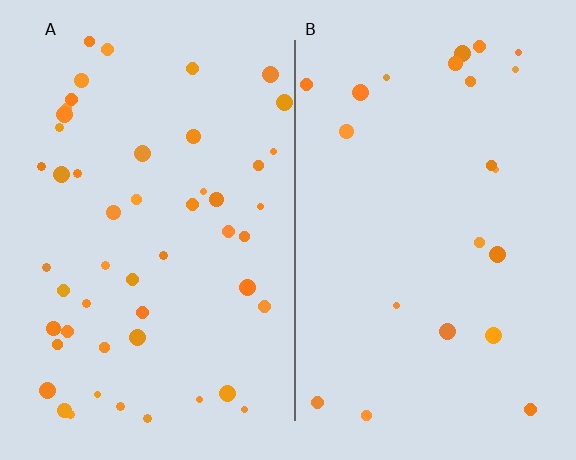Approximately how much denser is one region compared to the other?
Approximately 2.3× — region A over region B.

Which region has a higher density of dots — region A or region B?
A (the left).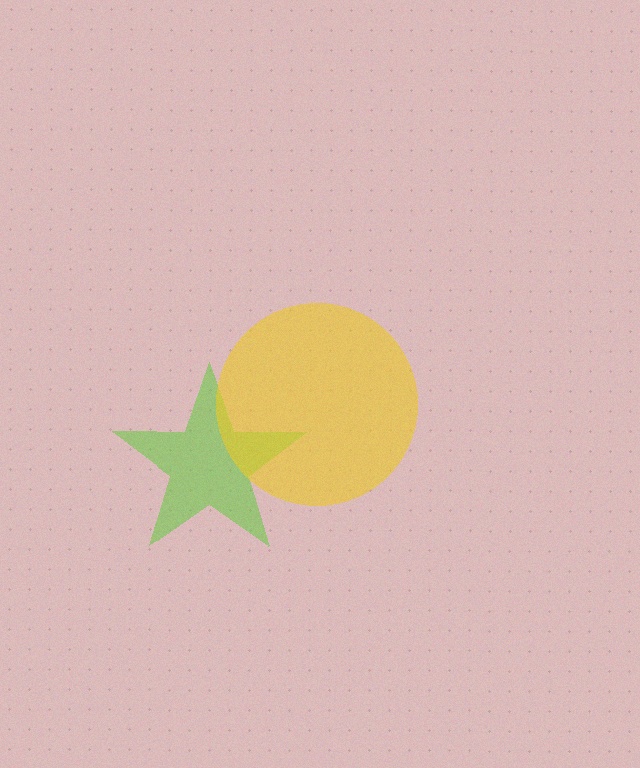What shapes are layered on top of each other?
The layered shapes are: a lime star, a yellow circle.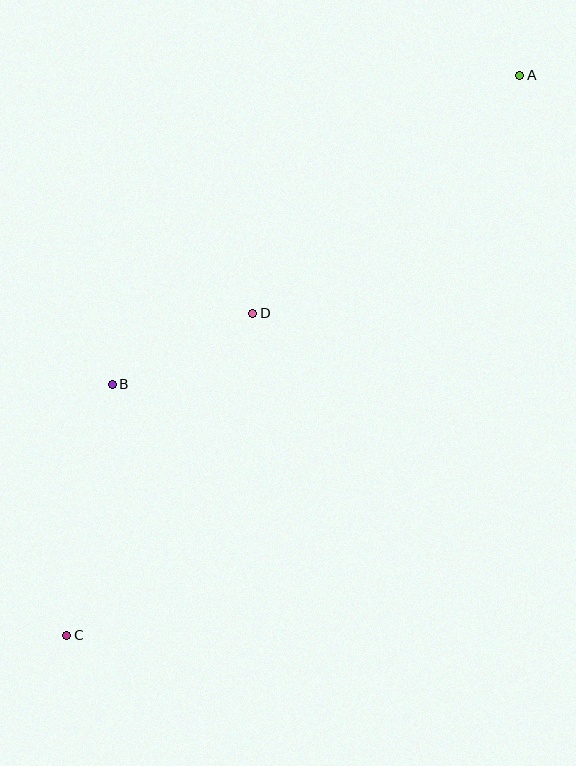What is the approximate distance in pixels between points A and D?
The distance between A and D is approximately 358 pixels.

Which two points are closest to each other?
Points B and D are closest to each other.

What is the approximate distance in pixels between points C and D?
The distance between C and D is approximately 372 pixels.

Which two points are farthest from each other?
Points A and C are farthest from each other.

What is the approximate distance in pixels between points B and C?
The distance between B and C is approximately 255 pixels.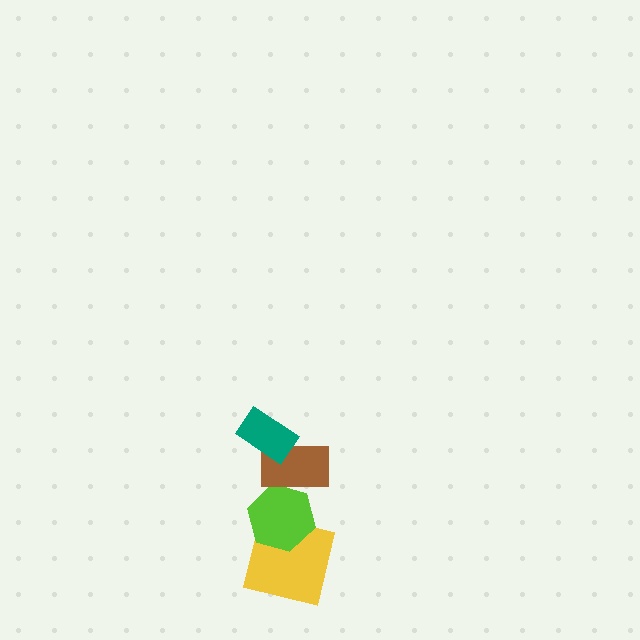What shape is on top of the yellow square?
The lime hexagon is on top of the yellow square.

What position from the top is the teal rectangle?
The teal rectangle is 1st from the top.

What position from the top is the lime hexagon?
The lime hexagon is 3rd from the top.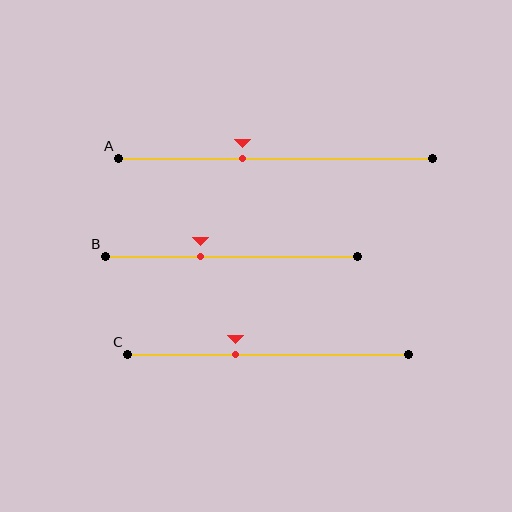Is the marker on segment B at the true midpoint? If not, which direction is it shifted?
No, the marker on segment B is shifted to the left by about 12% of the segment length.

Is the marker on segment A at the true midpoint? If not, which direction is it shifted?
No, the marker on segment A is shifted to the left by about 11% of the segment length.